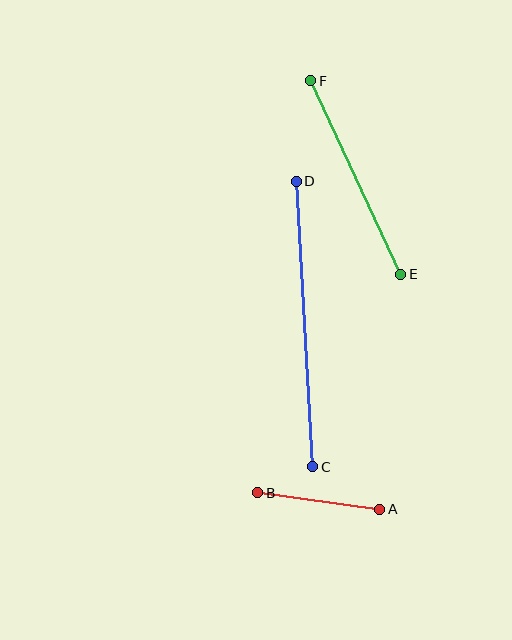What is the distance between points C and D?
The distance is approximately 286 pixels.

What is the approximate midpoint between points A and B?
The midpoint is at approximately (319, 501) pixels.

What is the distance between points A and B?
The distance is approximately 123 pixels.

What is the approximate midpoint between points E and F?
The midpoint is at approximately (356, 178) pixels.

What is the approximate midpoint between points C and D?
The midpoint is at approximately (304, 324) pixels.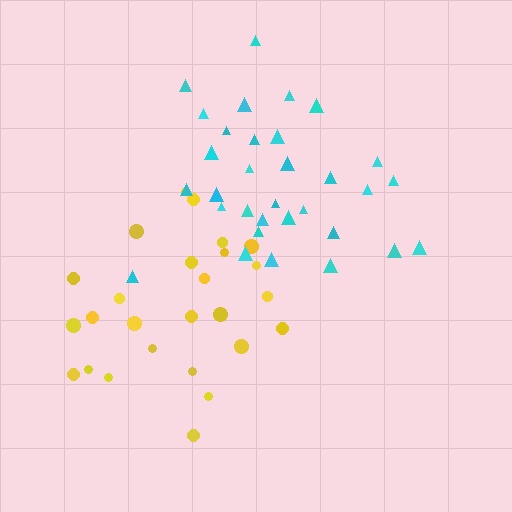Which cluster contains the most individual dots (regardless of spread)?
Cyan (33).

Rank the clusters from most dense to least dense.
cyan, yellow.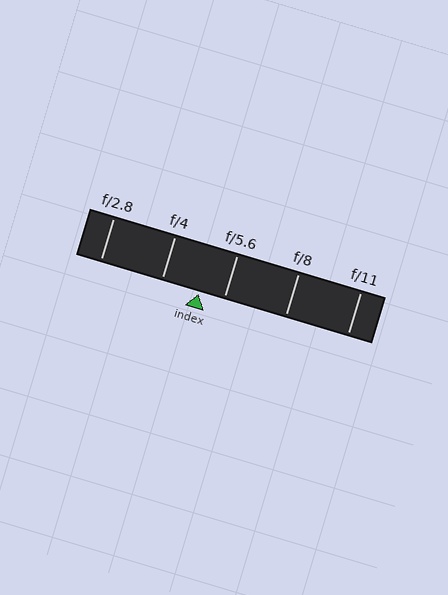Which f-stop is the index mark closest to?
The index mark is closest to f/5.6.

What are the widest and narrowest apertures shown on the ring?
The widest aperture shown is f/2.8 and the narrowest is f/11.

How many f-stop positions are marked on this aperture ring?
There are 5 f-stop positions marked.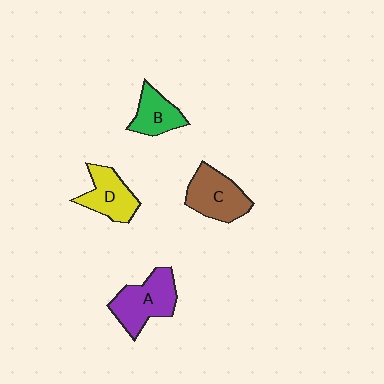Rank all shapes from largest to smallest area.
From largest to smallest: A (purple), C (brown), D (yellow), B (green).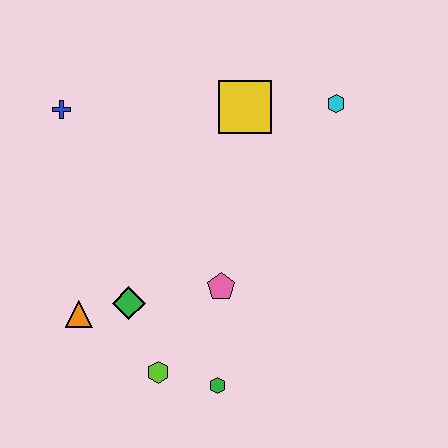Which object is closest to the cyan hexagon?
The yellow square is closest to the cyan hexagon.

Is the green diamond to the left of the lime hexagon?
Yes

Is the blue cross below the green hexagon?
No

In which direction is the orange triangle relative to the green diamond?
The orange triangle is to the left of the green diamond.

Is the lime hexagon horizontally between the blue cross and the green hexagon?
Yes